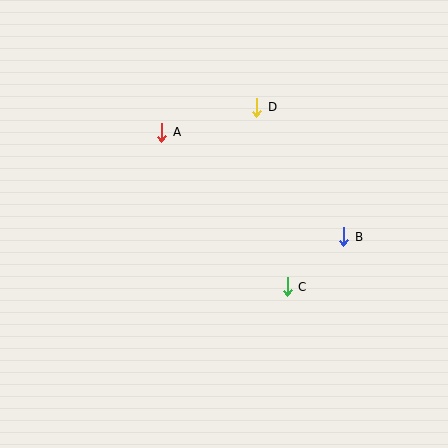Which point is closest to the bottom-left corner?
Point C is closest to the bottom-left corner.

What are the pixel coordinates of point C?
Point C is at (287, 287).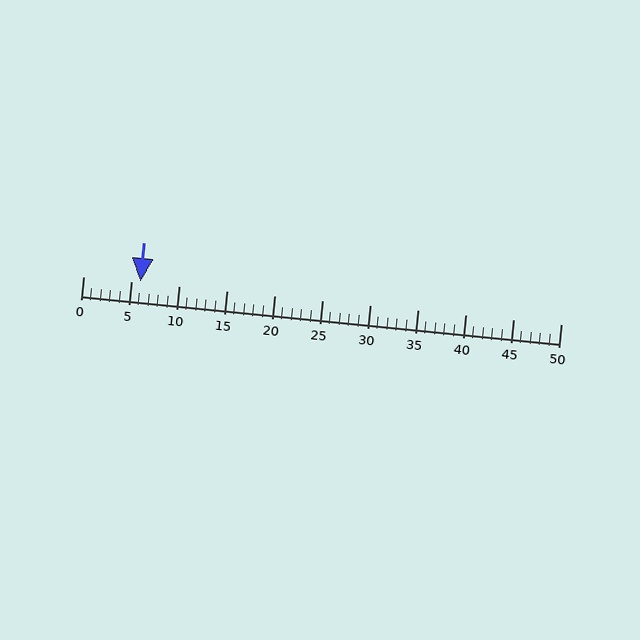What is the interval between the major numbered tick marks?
The major tick marks are spaced 5 units apart.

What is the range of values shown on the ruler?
The ruler shows values from 0 to 50.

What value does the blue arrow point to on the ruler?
The blue arrow points to approximately 6.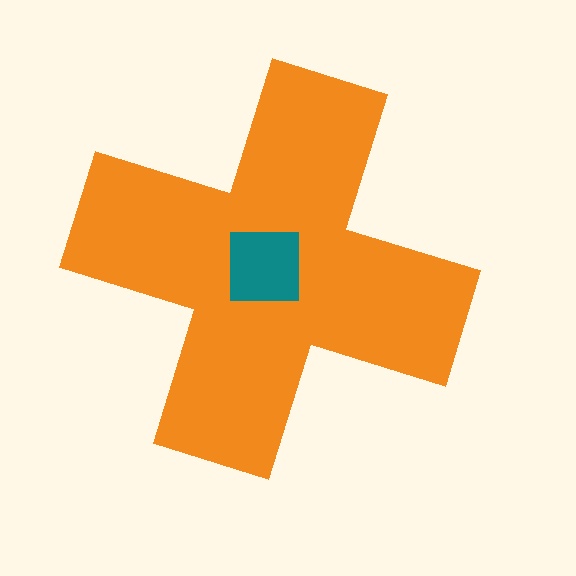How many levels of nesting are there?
2.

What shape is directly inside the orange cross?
The teal square.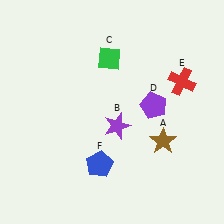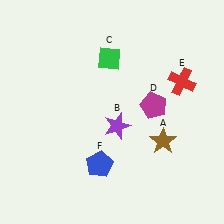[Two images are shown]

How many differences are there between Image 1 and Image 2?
There is 1 difference between the two images.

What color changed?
The pentagon (D) changed from purple in Image 1 to magenta in Image 2.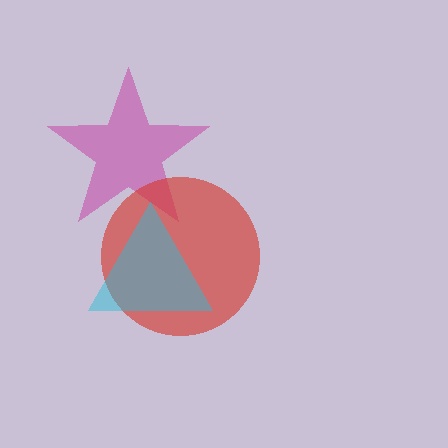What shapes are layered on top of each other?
The layered shapes are: a magenta star, a red circle, a cyan triangle.